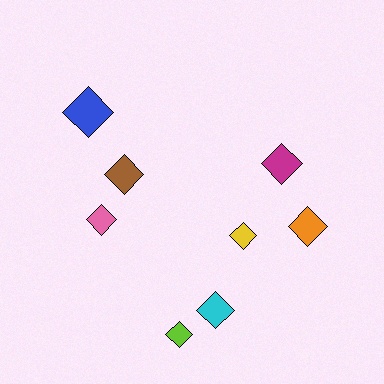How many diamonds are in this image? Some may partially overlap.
There are 8 diamonds.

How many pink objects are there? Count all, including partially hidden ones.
There is 1 pink object.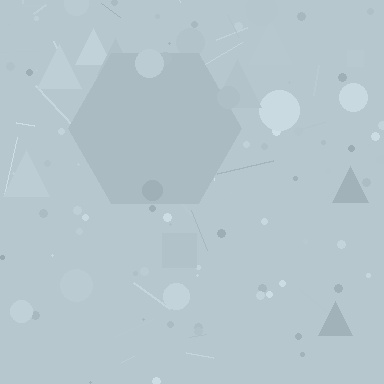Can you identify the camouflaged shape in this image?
The camouflaged shape is a hexagon.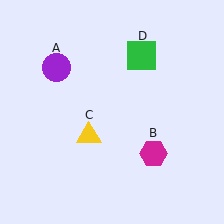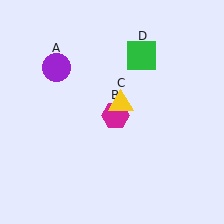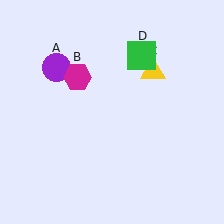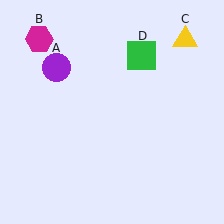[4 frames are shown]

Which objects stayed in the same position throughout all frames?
Purple circle (object A) and green square (object D) remained stationary.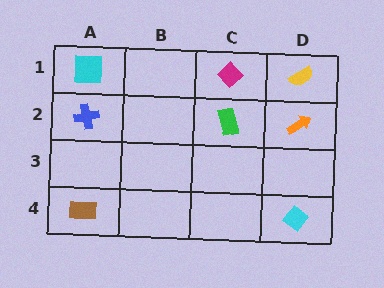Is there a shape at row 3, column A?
No, that cell is empty.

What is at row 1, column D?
A yellow semicircle.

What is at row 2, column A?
A blue cross.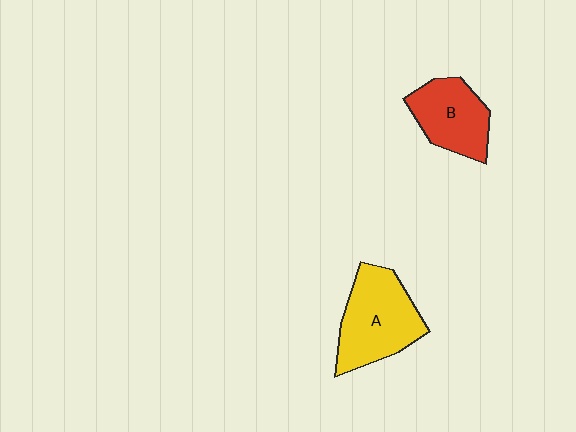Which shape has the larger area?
Shape A (yellow).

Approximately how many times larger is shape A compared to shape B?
Approximately 1.3 times.